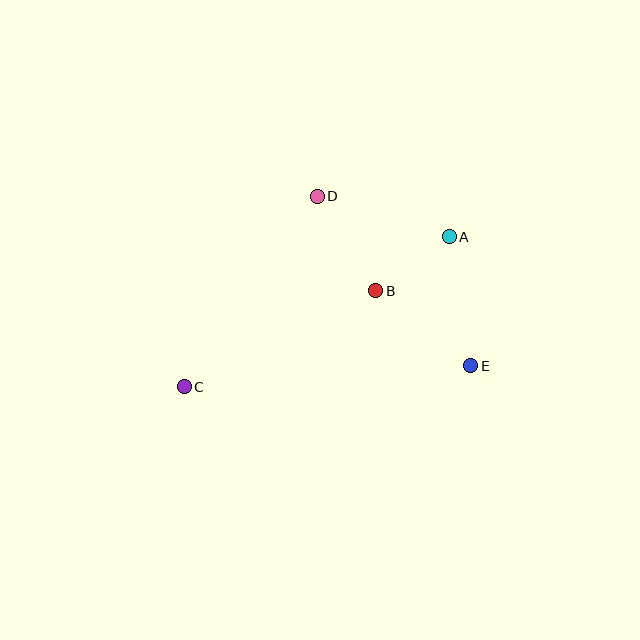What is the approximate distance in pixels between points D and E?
The distance between D and E is approximately 229 pixels.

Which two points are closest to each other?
Points A and B are closest to each other.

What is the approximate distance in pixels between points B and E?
The distance between B and E is approximately 121 pixels.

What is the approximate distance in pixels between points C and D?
The distance between C and D is approximately 232 pixels.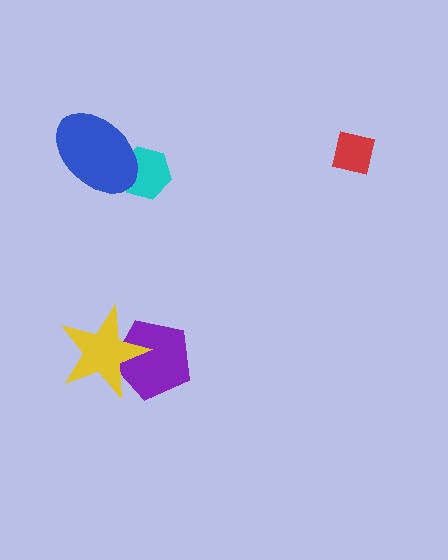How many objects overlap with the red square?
0 objects overlap with the red square.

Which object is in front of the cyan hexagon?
The blue ellipse is in front of the cyan hexagon.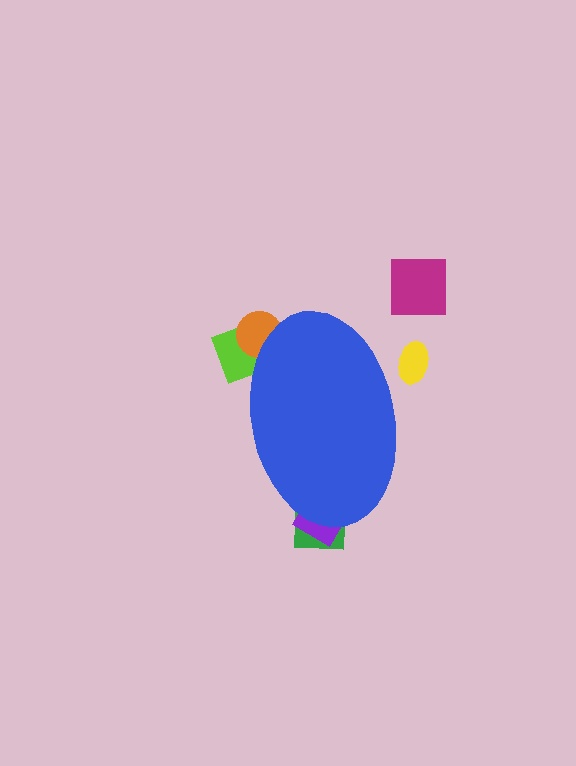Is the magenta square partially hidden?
No, the magenta square is fully visible.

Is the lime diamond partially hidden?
Yes, the lime diamond is partially hidden behind the blue ellipse.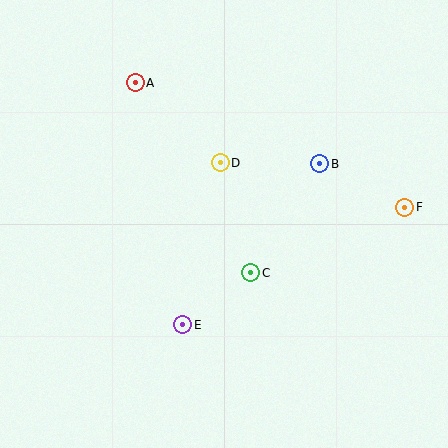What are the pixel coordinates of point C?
Point C is at (251, 273).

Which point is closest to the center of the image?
Point C at (251, 273) is closest to the center.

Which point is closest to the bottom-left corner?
Point E is closest to the bottom-left corner.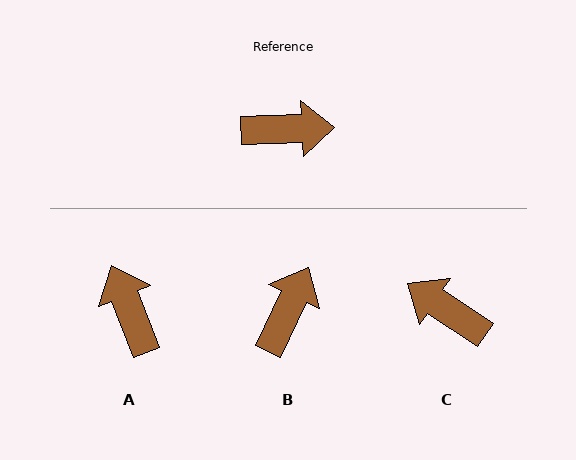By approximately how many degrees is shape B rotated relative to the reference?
Approximately 62 degrees counter-clockwise.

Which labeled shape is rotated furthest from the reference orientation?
C, about 144 degrees away.